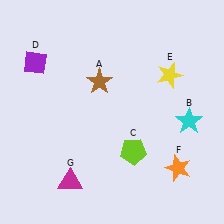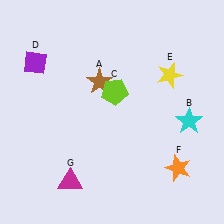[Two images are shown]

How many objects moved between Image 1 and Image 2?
1 object moved between the two images.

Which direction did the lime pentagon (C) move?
The lime pentagon (C) moved up.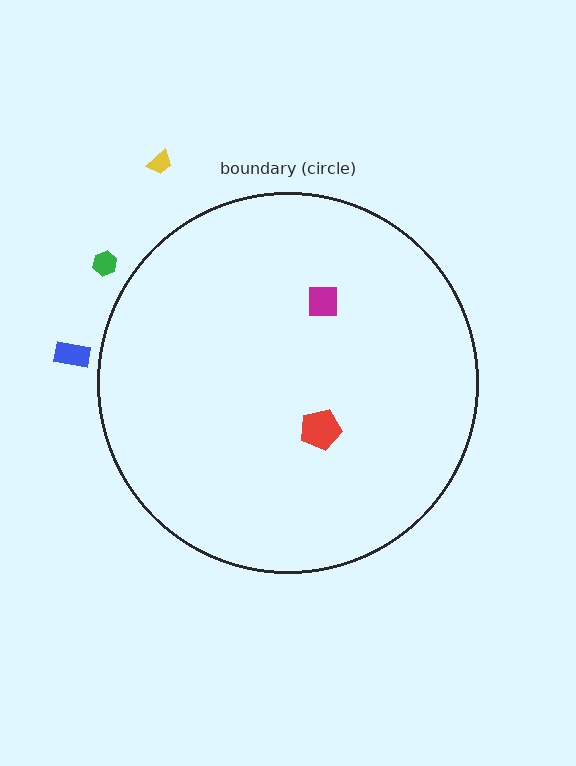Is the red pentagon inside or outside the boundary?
Inside.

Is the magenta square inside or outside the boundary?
Inside.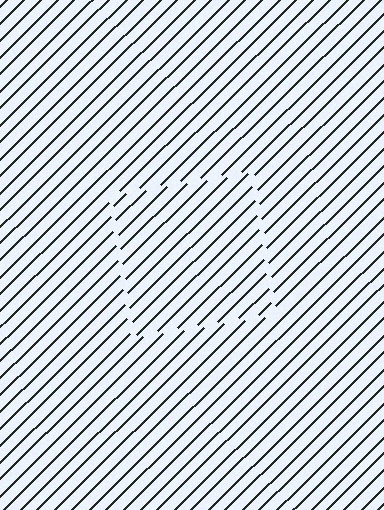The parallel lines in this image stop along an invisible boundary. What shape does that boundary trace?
An illusory square. The interior of the shape contains the same grating, shifted by half a period — the contour is defined by the phase discontinuity where line-ends from the inner and outer gratings abut.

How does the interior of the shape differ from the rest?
The interior of the shape contains the same grating, shifted by half a period — the contour is defined by the phase discontinuity where line-ends from the inner and outer gratings abut.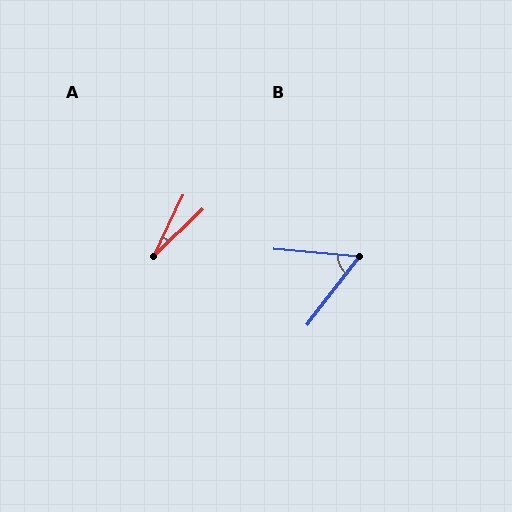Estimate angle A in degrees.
Approximately 20 degrees.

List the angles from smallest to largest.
A (20°), B (57°).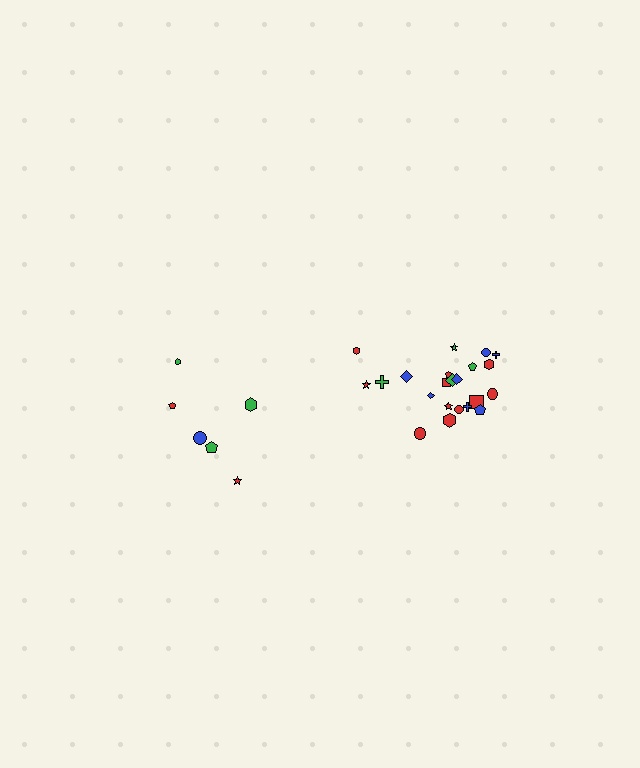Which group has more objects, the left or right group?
The right group.